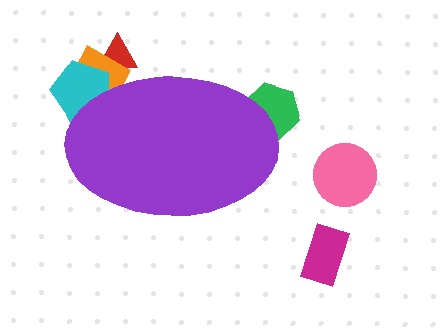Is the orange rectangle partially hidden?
Yes, the orange rectangle is partially hidden behind the purple ellipse.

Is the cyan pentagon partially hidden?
Yes, the cyan pentagon is partially hidden behind the purple ellipse.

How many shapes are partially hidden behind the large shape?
4 shapes are partially hidden.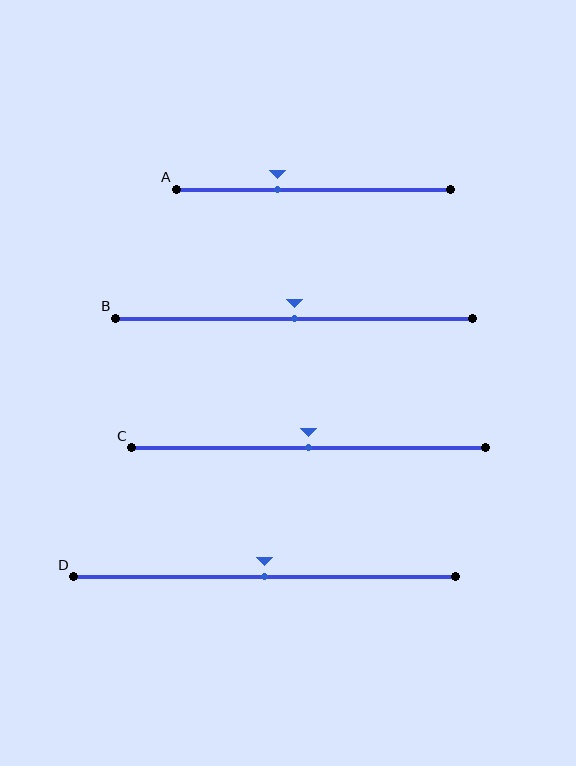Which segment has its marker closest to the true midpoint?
Segment B has its marker closest to the true midpoint.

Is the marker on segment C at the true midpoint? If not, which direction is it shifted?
Yes, the marker on segment C is at the true midpoint.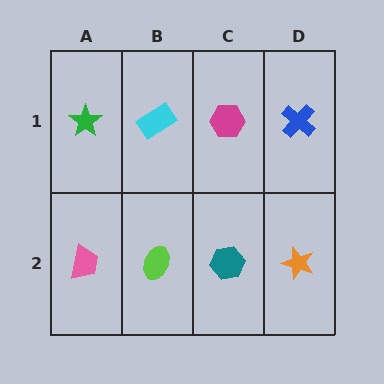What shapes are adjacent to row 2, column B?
A cyan rectangle (row 1, column B), a pink trapezoid (row 2, column A), a teal hexagon (row 2, column C).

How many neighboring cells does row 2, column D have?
2.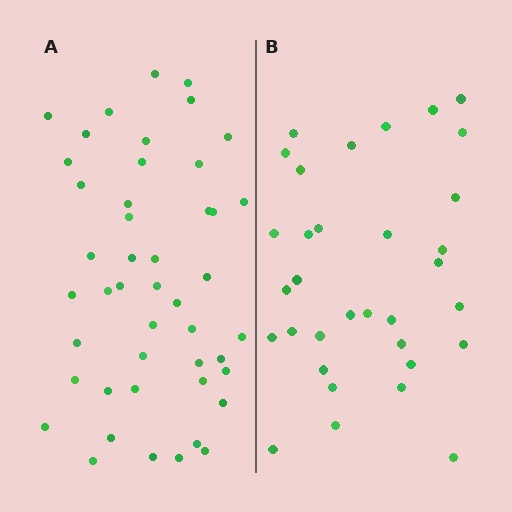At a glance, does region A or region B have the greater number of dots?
Region A (the left region) has more dots.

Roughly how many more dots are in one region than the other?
Region A has approximately 15 more dots than region B.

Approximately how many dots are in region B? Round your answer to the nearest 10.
About 30 dots. (The exact count is 33, which rounds to 30.)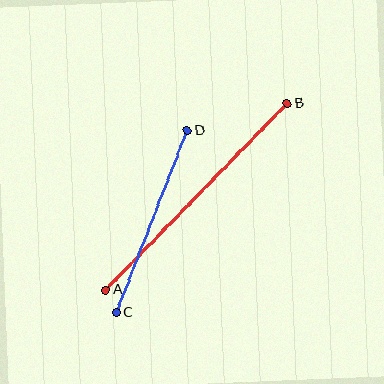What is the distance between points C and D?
The distance is approximately 195 pixels.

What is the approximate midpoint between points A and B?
The midpoint is at approximately (196, 197) pixels.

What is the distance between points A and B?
The distance is approximately 260 pixels.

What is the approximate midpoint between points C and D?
The midpoint is at approximately (152, 221) pixels.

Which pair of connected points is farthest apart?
Points A and B are farthest apart.